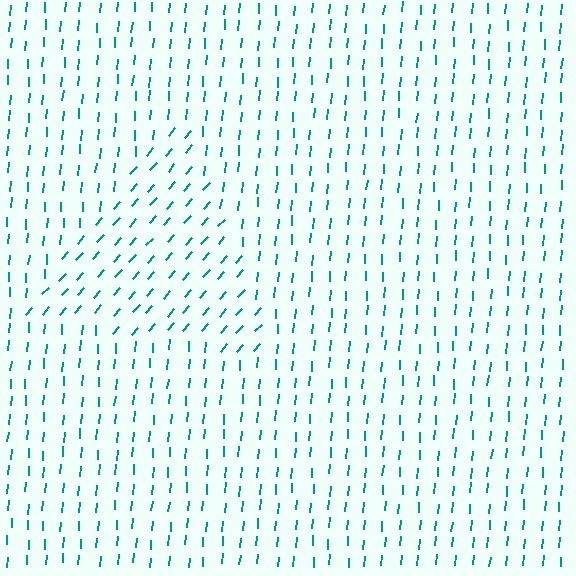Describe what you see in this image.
The image is filled with small teal line segments. A triangle region in the image has lines oriented differently from the surrounding lines, creating a visible texture boundary.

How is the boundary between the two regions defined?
The boundary is defined purely by a change in line orientation (approximately 37 degrees difference). All lines are the same color and thickness.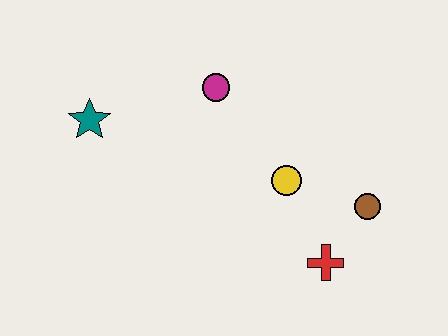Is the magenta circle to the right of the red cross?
No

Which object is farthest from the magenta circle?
The red cross is farthest from the magenta circle.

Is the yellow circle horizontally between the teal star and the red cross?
Yes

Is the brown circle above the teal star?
No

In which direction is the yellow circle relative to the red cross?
The yellow circle is above the red cross.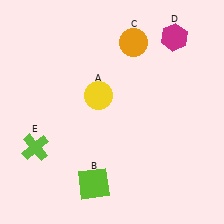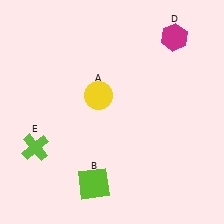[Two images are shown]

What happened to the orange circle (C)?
The orange circle (C) was removed in Image 2. It was in the top-right area of Image 1.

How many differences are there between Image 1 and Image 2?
There is 1 difference between the two images.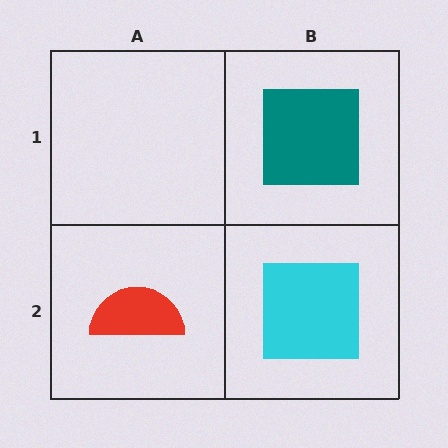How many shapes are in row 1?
1 shape.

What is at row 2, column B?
A cyan square.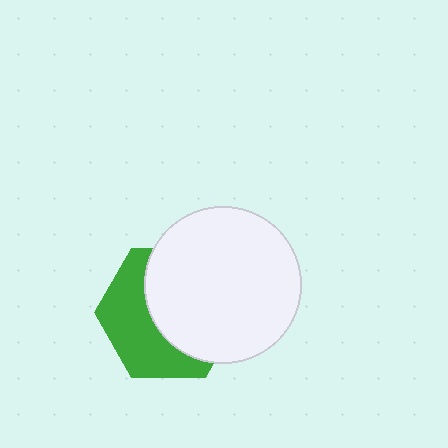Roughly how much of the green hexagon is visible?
A small part of it is visible (roughly 44%).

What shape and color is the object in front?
The object in front is a white circle.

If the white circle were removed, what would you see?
You would see the complete green hexagon.